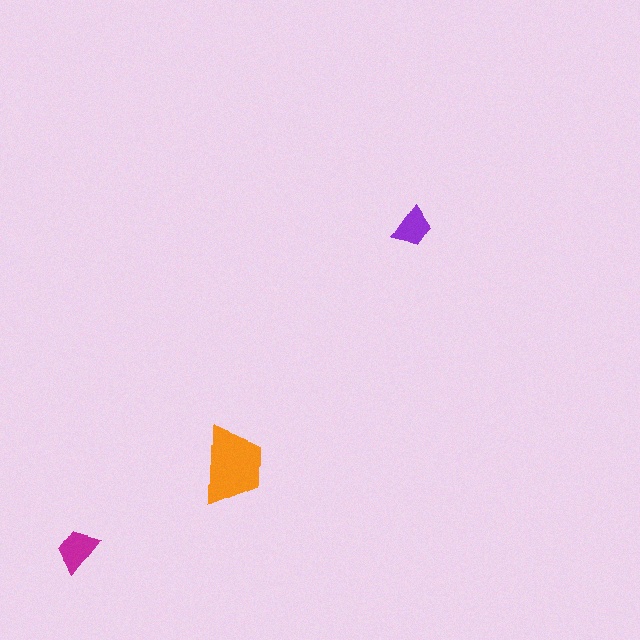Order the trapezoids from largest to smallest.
the orange one, the magenta one, the purple one.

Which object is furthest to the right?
The purple trapezoid is rightmost.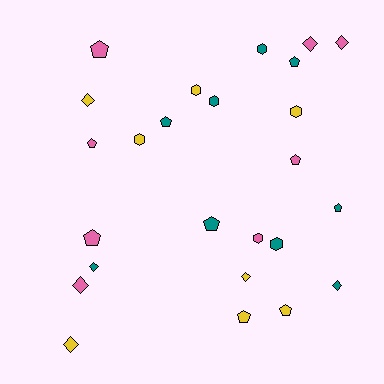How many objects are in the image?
There are 25 objects.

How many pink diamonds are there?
There are 3 pink diamonds.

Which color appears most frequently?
Teal, with 9 objects.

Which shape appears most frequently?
Pentagon, with 10 objects.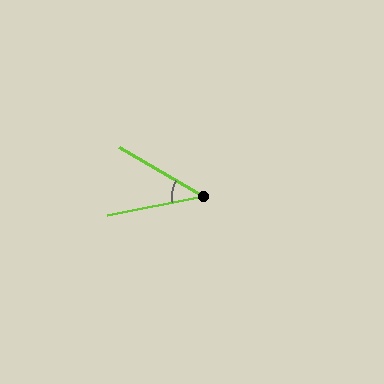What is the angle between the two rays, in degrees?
Approximately 41 degrees.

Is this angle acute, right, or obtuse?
It is acute.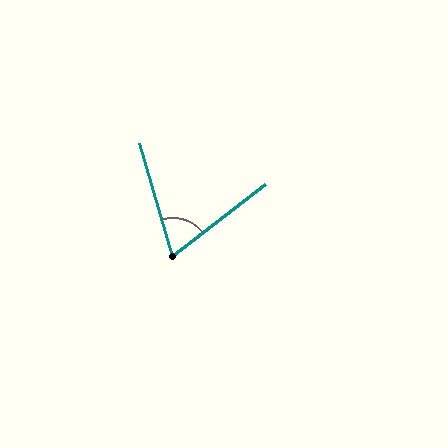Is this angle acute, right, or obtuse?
It is acute.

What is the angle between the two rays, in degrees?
Approximately 69 degrees.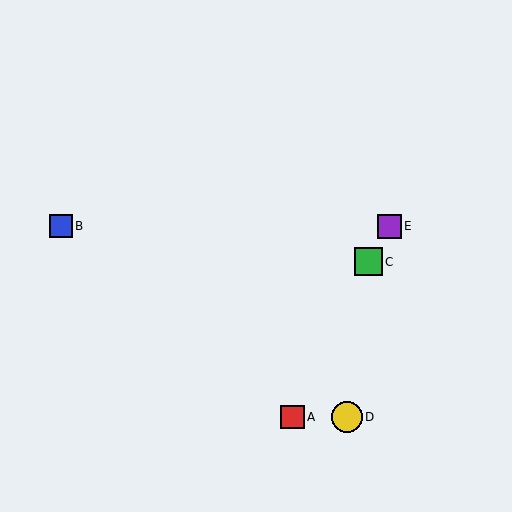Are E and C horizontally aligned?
No, E is at y≈226 and C is at y≈262.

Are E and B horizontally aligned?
Yes, both are at y≈226.